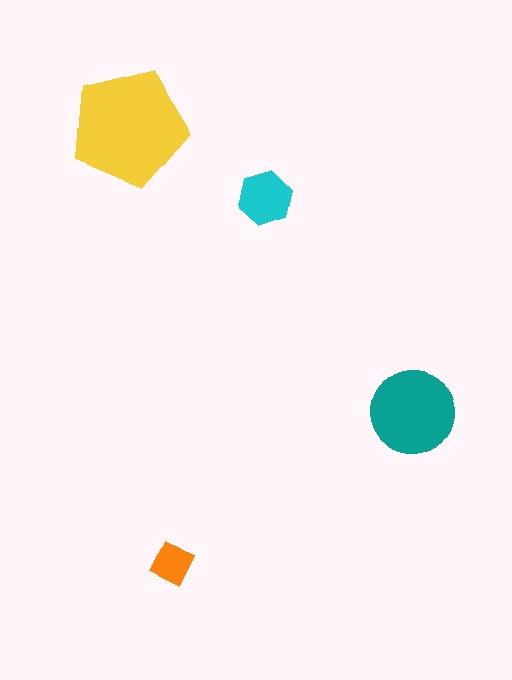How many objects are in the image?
There are 4 objects in the image.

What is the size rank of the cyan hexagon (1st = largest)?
3rd.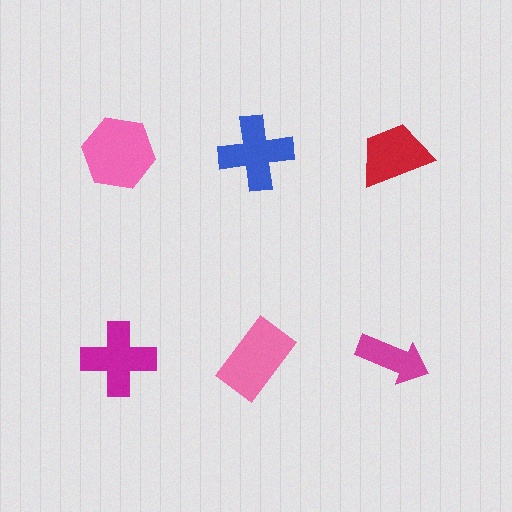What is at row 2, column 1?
A magenta cross.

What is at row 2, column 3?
A magenta arrow.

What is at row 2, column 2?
A pink rectangle.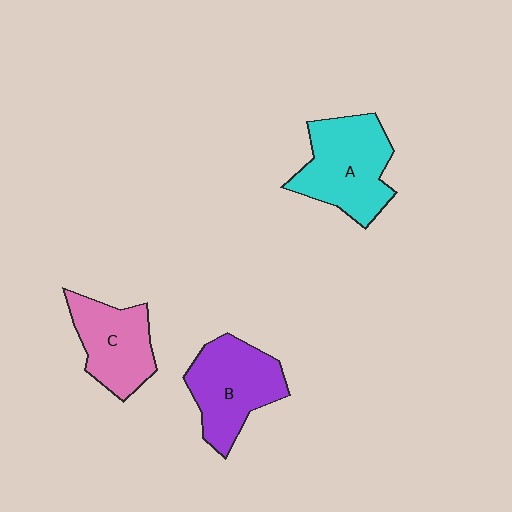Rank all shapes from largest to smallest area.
From largest to smallest: A (cyan), B (purple), C (pink).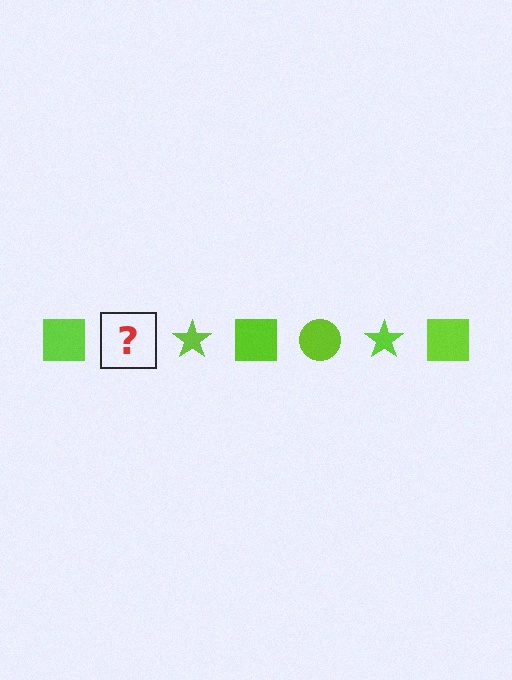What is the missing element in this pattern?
The missing element is a lime circle.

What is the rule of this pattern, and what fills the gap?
The rule is that the pattern cycles through square, circle, star shapes in lime. The gap should be filled with a lime circle.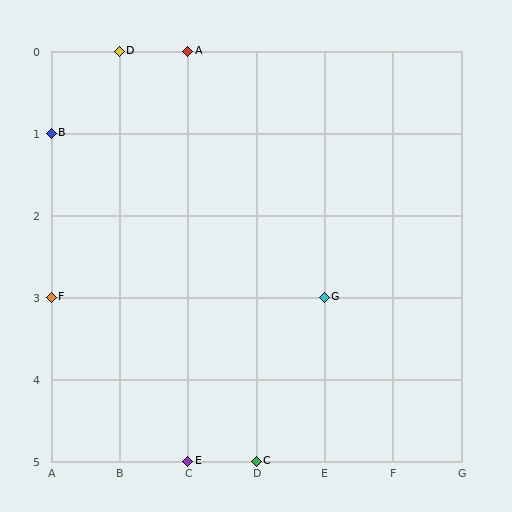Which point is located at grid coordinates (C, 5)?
Point E is at (C, 5).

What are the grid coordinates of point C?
Point C is at grid coordinates (D, 5).